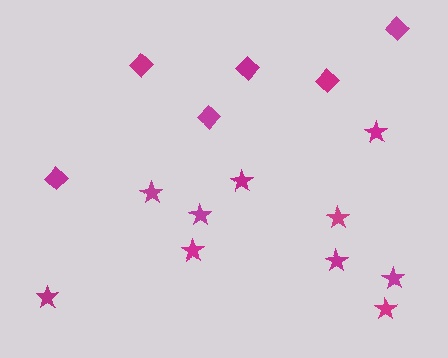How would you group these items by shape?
There are 2 groups: one group of stars (10) and one group of diamonds (6).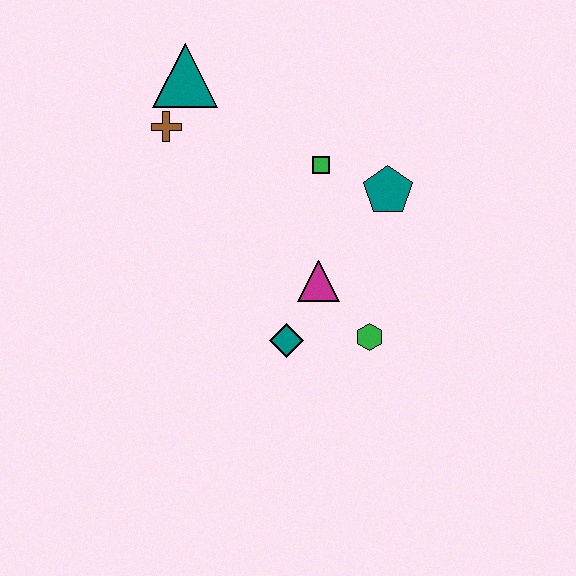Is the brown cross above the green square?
Yes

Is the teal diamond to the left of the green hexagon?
Yes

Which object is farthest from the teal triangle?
The green hexagon is farthest from the teal triangle.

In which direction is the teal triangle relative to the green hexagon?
The teal triangle is above the green hexagon.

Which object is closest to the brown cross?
The teal triangle is closest to the brown cross.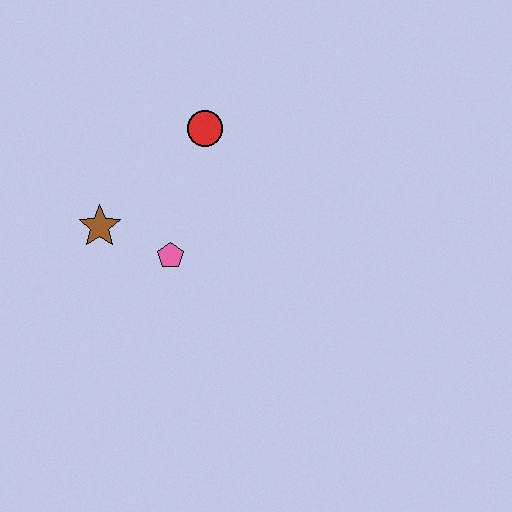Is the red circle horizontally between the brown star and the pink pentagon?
No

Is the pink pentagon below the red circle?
Yes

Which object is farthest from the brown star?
The red circle is farthest from the brown star.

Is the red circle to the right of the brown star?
Yes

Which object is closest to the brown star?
The pink pentagon is closest to the brown star.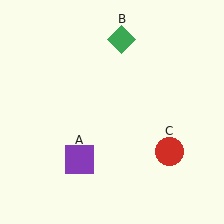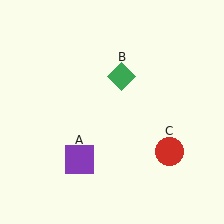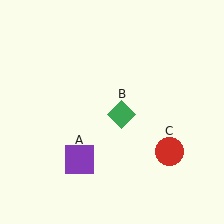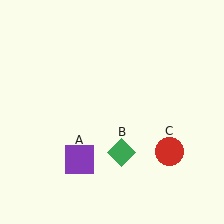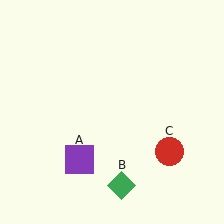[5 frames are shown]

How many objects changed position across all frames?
1 object changed position: green diamond (object B).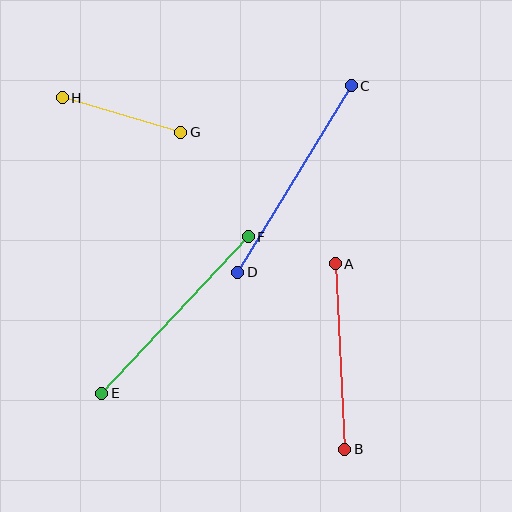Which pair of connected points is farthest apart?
Points C and D are farthest apart.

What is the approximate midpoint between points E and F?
The midpoint is at approximately (175, 315) pixels.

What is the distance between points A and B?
The distance is approximately 186 pixels.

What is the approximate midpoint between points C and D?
The midpoint is at approximately (295, 179) pixels.